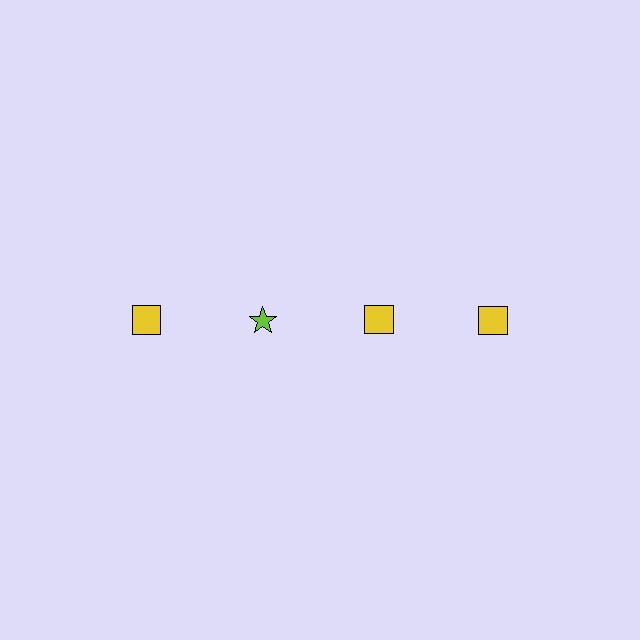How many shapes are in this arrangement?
There are 4 shapes arranged in a grid pattern.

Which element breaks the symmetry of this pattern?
The lime star in the top row, second from left column breaks the symmetry. All other shapes are yellow squares.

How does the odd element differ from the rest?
It differs in both color (lime instead of yellow) and shape (star instead of square).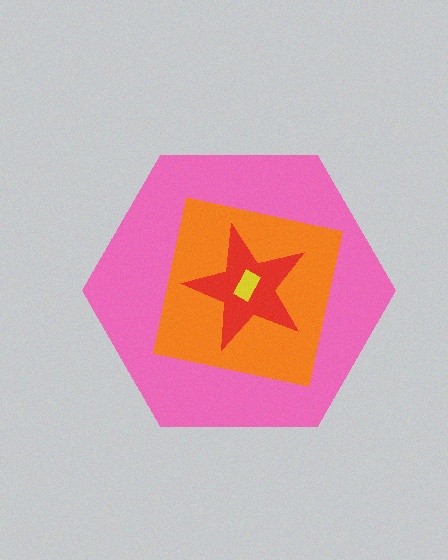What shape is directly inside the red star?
The yellow rectangle.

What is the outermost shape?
The pink hexagon.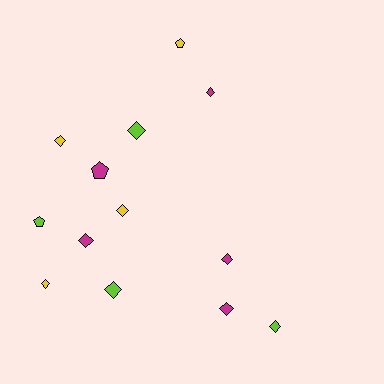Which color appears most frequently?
Magenta, with 5 objects.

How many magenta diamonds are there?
There are 4 magenta diamonds.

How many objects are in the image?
There are 13 objects.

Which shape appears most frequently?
Diamond, with 10 objects.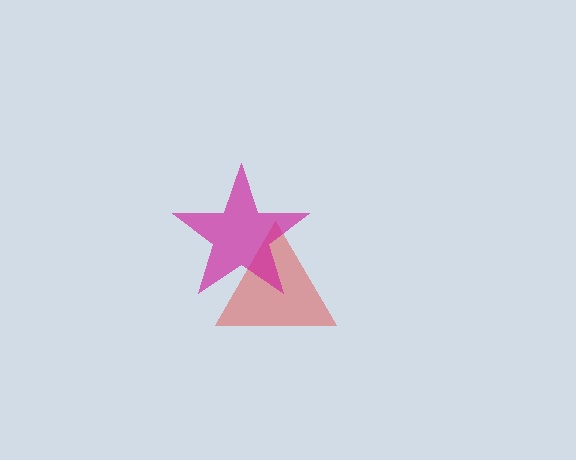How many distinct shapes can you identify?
There are 2 distinct shapes: a red triangle, a magenta star.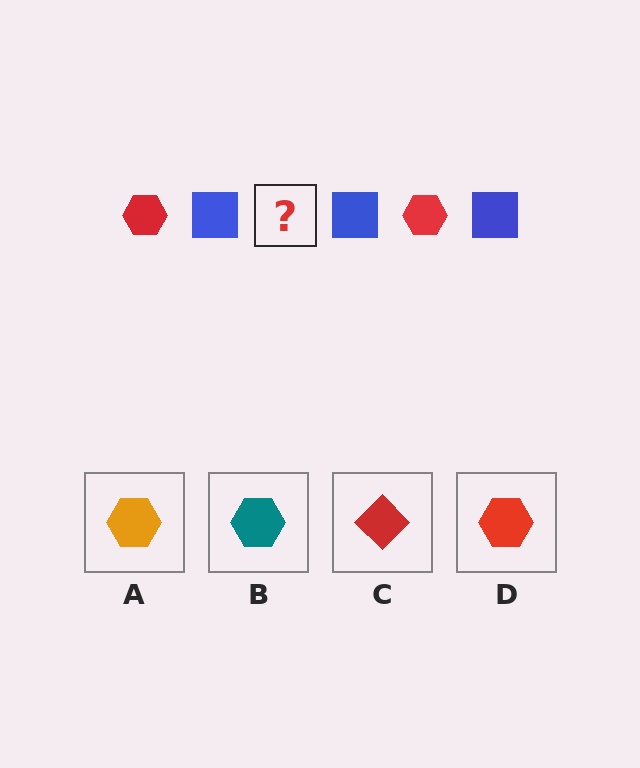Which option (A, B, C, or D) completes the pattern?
D.